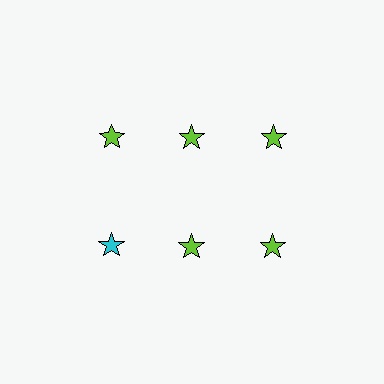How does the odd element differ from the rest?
It has a different color: cyan instead of lime.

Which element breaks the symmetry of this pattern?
The cyan star in the second row, leftmost column breaks the symmetry. All other shapes are lime stars.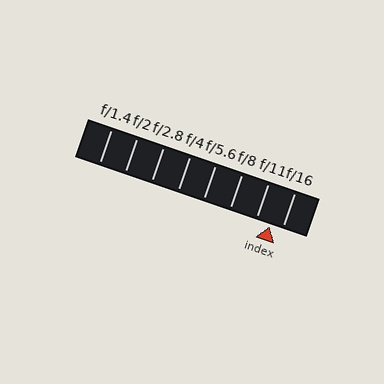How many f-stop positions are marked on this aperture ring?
There are 8 f-stop positions marked.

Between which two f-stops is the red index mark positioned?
The index mark is between f/11 and f/16.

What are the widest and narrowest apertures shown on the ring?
The widest aperture shown is f/1.4 and the narrowest is f/16.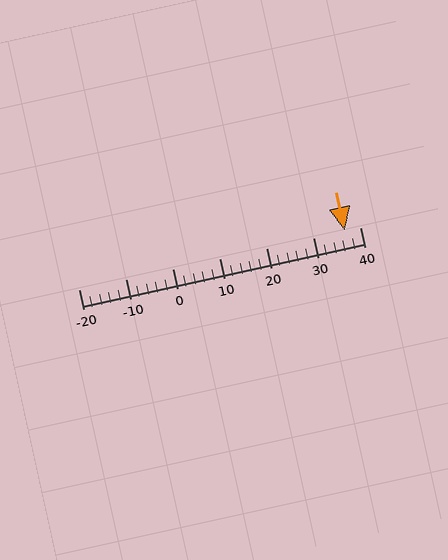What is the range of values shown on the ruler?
The ruler shows values from -20 to 40.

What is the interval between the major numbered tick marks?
The major tick marks are spaced 10 units apart.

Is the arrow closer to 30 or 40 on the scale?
The arrow is closer to 40.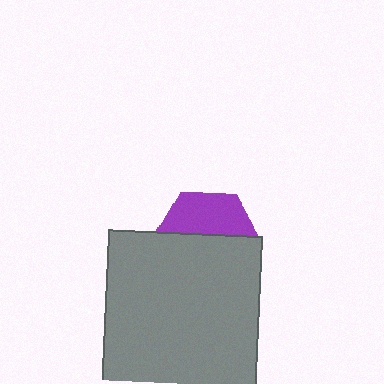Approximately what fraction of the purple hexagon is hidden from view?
Roughly 59% of the purple hexagon is hidden behind the gray rectangle.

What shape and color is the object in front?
The object in front is a gray rectangle.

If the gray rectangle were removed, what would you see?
You would see the complete purple hexagon.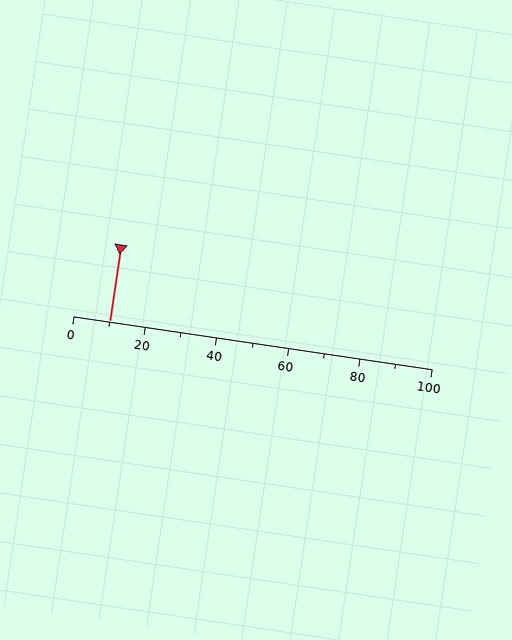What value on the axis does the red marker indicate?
The marker indicates approximately 10.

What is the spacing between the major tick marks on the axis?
The major ticks are spaced 20 apart.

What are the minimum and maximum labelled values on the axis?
The axis runs from 0 to 100.